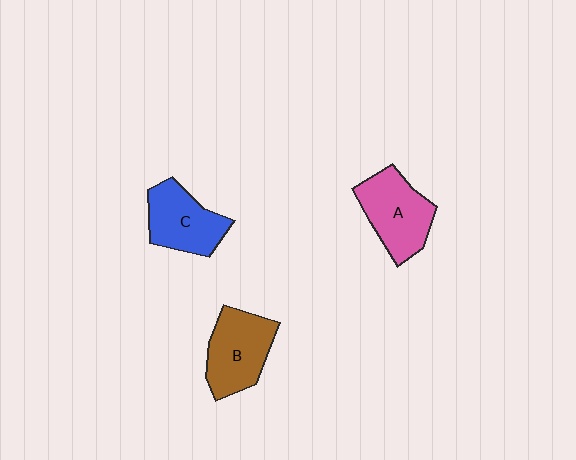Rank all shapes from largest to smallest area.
From largest to smallest: A (pink), B (brown), C (blue).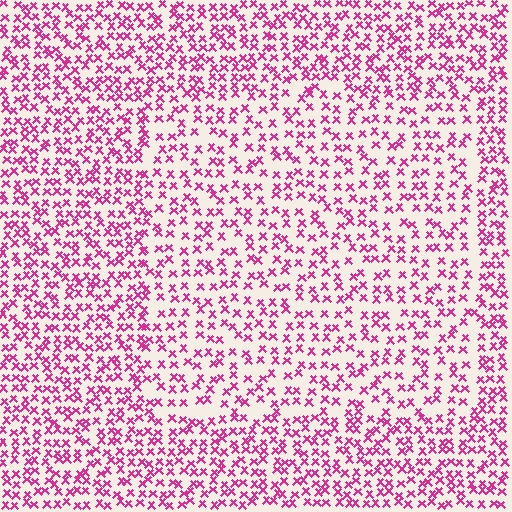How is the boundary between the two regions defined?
The boundary is defined by a change in element density (approximately 1.5x ratio). All elements are the same color, size, and shape.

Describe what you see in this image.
The image contains small magenta elements arranged at two different densities. A rectangle-shaped region is visible where the elements are less densely packed than the surrounding area.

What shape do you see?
I see a rectangle.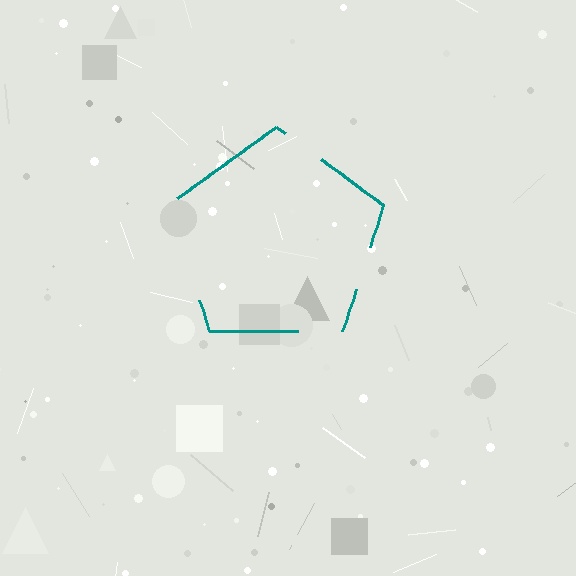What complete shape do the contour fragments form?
The contour fragments form a pentagon.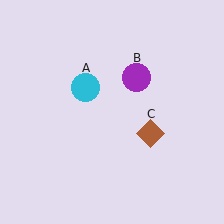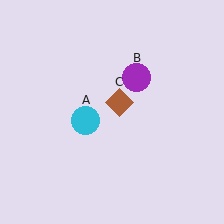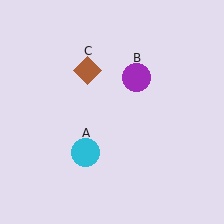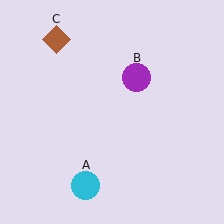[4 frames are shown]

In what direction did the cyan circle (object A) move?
The cyan circle (object A) moved down.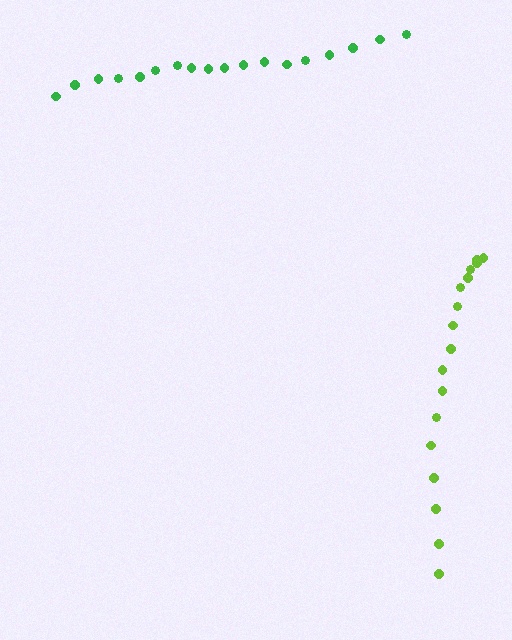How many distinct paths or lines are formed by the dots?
There are 2 distinct paths.